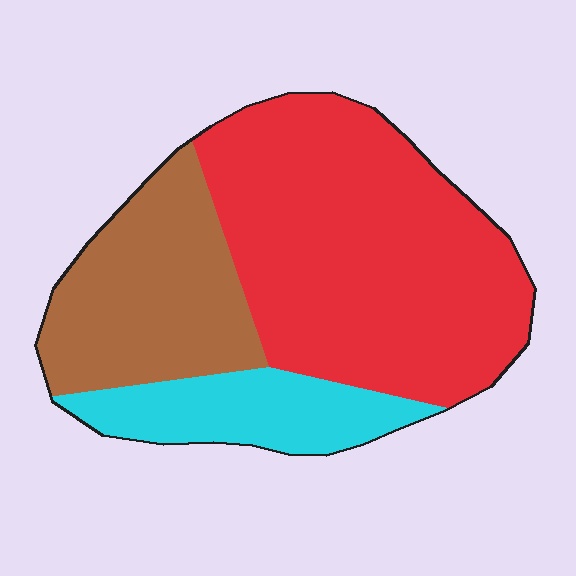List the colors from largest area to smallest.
From largest to smallest: red, brown, cyan.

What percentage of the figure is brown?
Brown takes up about one quarter (1/4) of the figure.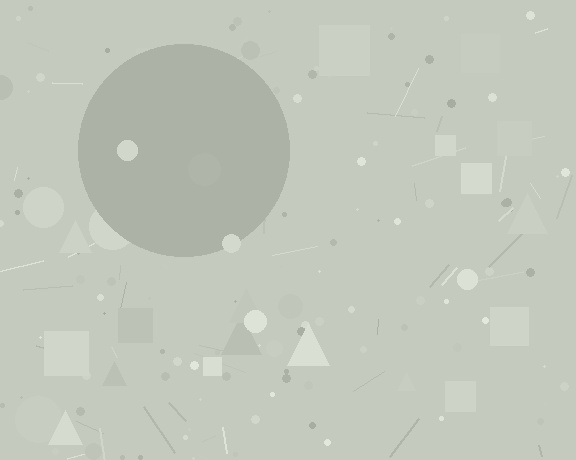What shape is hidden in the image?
A circle is hidden in the image.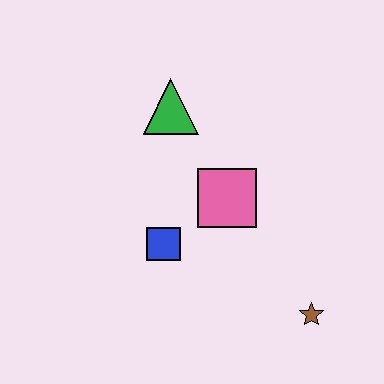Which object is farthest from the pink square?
The brown star is farthest from the pink square.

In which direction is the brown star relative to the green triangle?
The brown star is below the green triangle.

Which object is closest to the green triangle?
The pink square is closest to the green triangle.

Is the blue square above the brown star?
Yes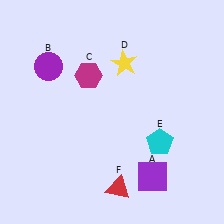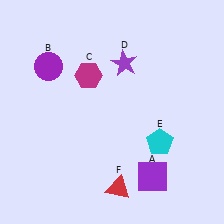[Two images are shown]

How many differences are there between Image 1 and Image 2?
There is 1 difference between the two images.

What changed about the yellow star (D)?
In Image 1, D is yellow. In Image 2, it changed to purple.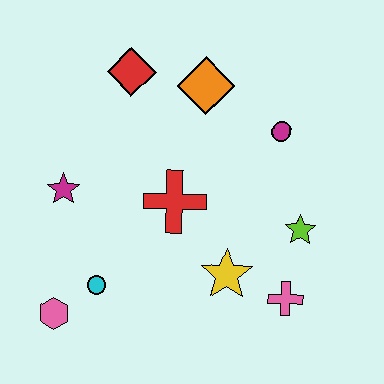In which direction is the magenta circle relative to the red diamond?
The magenta circle is to the right of the red diamond.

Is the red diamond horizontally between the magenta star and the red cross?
Yes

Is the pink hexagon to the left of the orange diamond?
Yes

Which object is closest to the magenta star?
The cyan circle is closest to the magenta star.